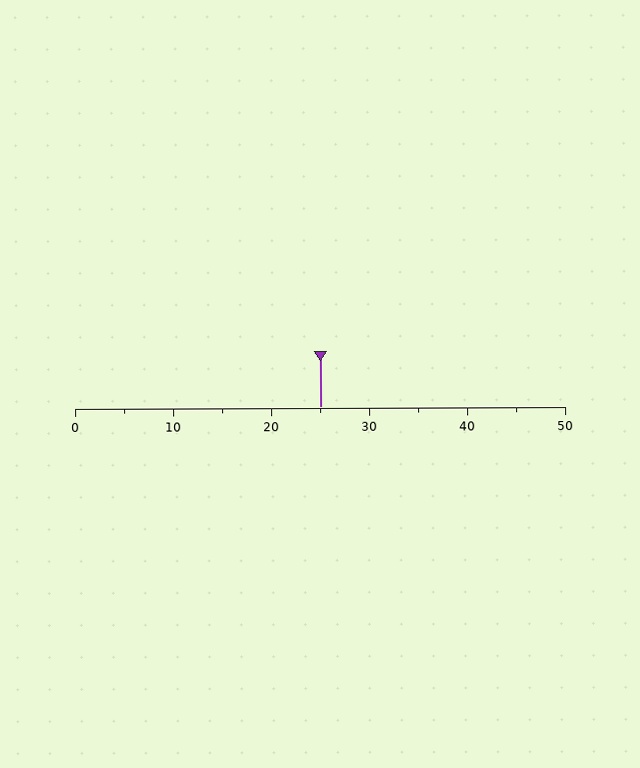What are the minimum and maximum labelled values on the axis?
The axis runs from 0 to 50.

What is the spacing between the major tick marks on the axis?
The major ticks are spaced 10 apart.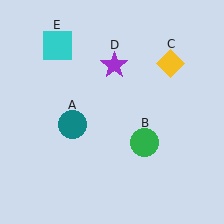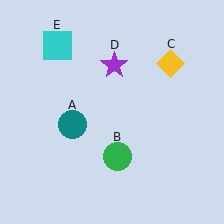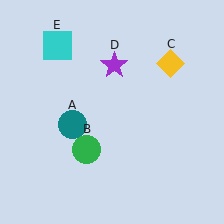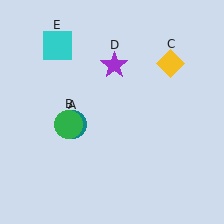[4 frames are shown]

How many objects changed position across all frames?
1 object changed position: green circle (object B).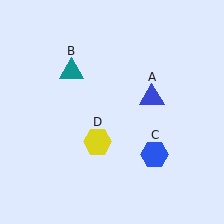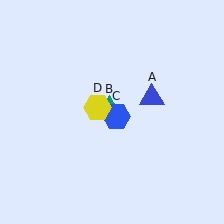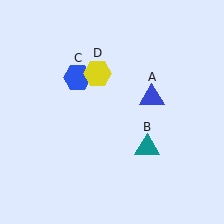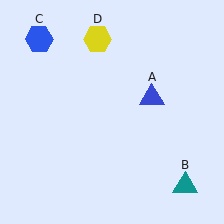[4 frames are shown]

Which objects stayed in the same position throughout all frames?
Blue triangle (object A) remained stationary.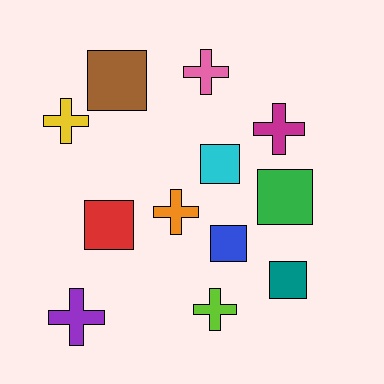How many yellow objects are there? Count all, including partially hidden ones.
There is 1 yellow object.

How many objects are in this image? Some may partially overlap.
There are 12 objects.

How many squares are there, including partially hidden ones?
There are 6 squares.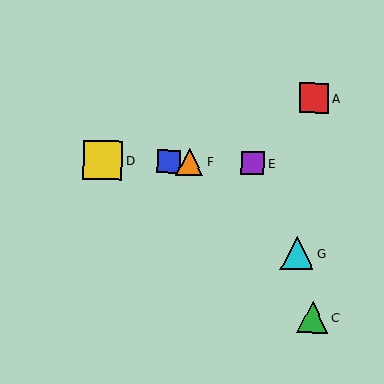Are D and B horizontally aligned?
Yes, both are at y≈160.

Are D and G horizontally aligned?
No, D is at y≈160 and G is at y≈253.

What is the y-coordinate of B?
Object B is at y≈161.